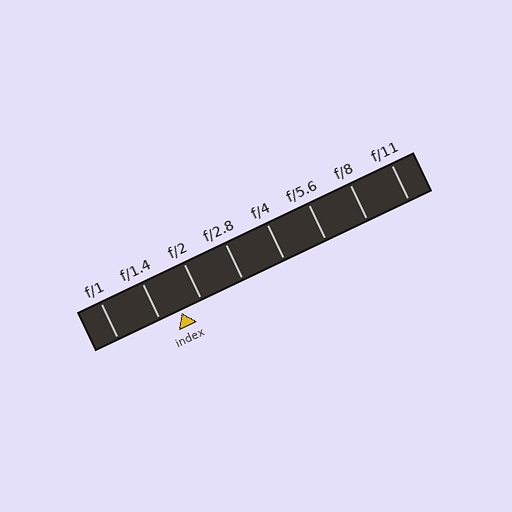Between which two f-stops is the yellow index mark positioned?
The index mark is between f/1.4 and f/2.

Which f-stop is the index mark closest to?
The index mark is closest to f/2.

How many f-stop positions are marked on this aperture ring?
There are 8 f-stop positions marked.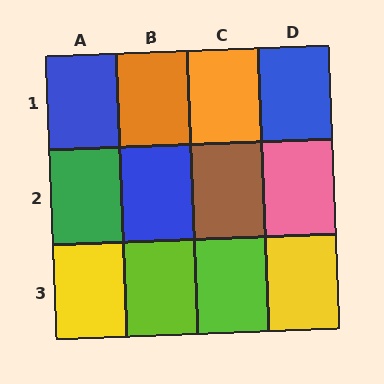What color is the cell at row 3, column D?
Yellow.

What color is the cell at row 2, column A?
Green.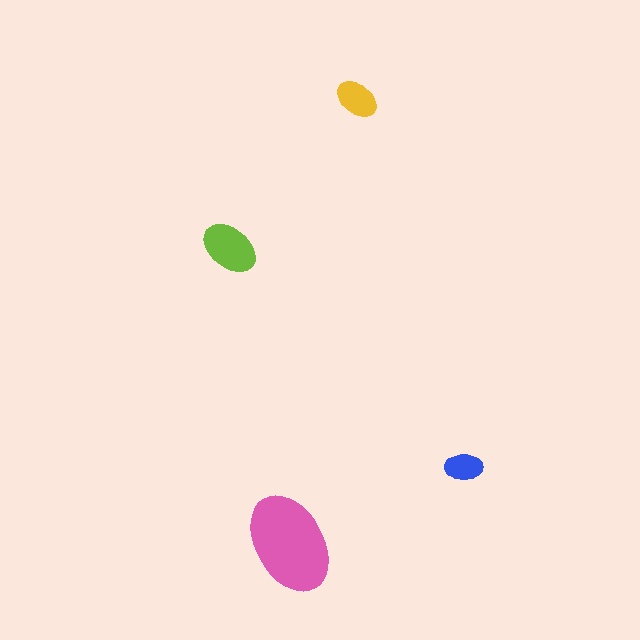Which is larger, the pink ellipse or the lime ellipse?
The pink one.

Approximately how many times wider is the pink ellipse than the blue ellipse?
About 2.5 times wider.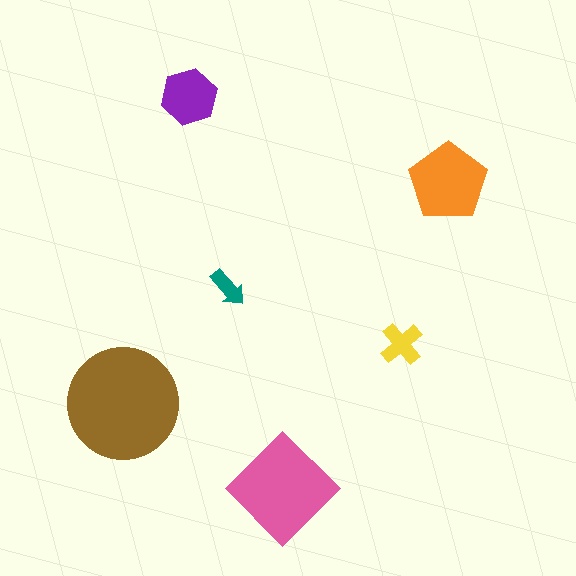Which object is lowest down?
The pink diamond is bottommost.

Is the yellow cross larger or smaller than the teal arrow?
Larger.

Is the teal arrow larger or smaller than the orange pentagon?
Smaller.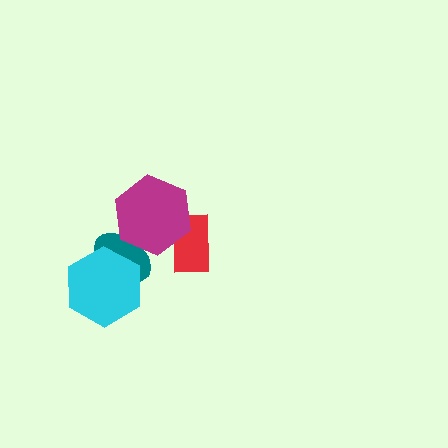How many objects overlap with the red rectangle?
1 object overlaps with the red rectangle.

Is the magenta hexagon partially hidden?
No, no other shape covers it.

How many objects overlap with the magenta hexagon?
2 objects overlap with the magenta hexagon.